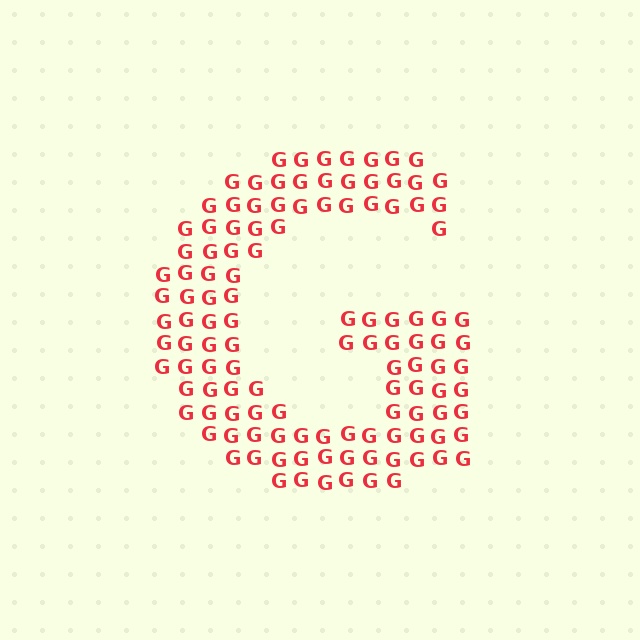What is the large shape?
The large shape is the letter G.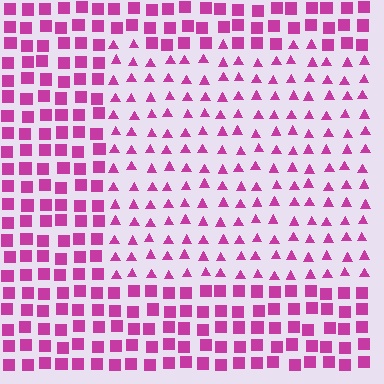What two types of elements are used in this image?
The image uses triangles inside the rectangle region and squares outside it.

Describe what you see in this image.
The image is filled with small magenta elements arranged in a uniform grid. A rectangle-shaped region contains triangles, while the surrounding area contains squares. The boundary is defined purely by the change in element shape.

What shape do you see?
I see a rectangle.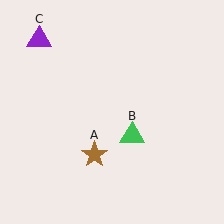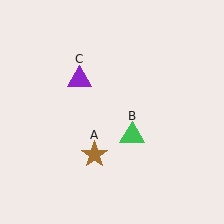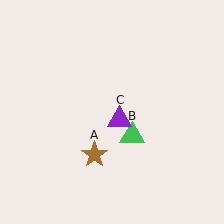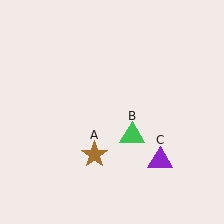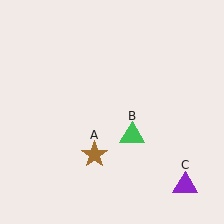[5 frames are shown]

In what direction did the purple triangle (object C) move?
The purple triangle (object C) moved down and to the right.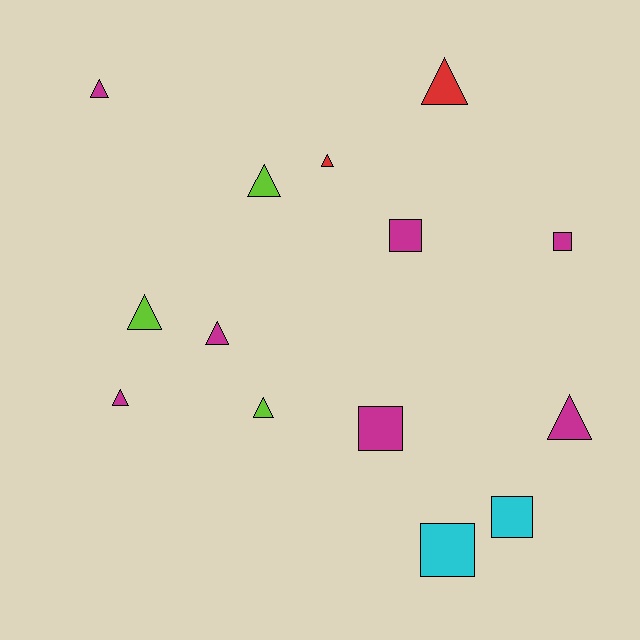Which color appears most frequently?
Magenta, with 7 objects.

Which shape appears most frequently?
Triangle, with 9 objects.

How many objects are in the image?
There are 14 objects.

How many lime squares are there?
There are no lime squares.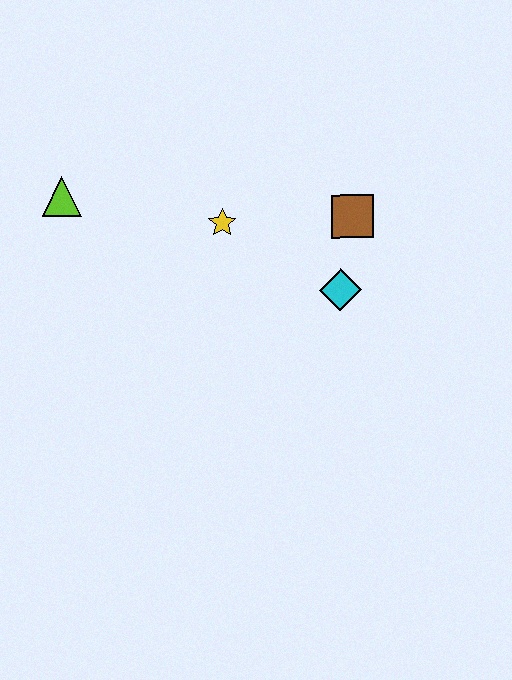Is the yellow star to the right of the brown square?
No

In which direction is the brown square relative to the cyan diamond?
The brown square is above the cyan diamond.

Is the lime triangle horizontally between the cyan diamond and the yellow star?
No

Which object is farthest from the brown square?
The lime triangle is farthest from the brown square.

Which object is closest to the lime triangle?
The yellow star is closest to the lime triangle.